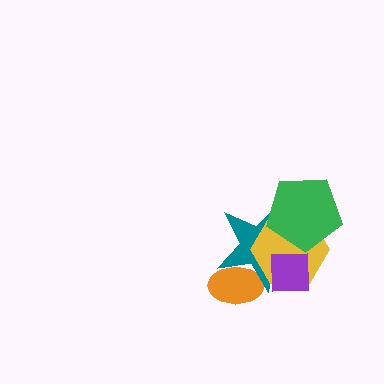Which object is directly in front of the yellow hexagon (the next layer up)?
The green pentagon is directly in front of the yellow hexagon.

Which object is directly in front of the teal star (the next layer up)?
The yellow hexagon is directly in front of the teal star.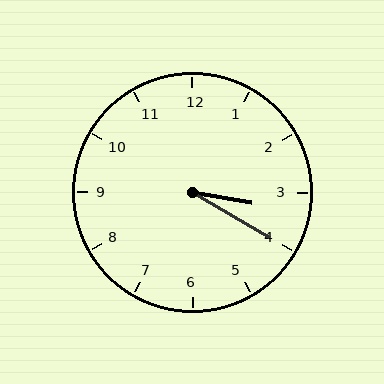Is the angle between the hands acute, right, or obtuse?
It is acute.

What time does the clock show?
3:20.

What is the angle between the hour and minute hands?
Approximately 20 degrees.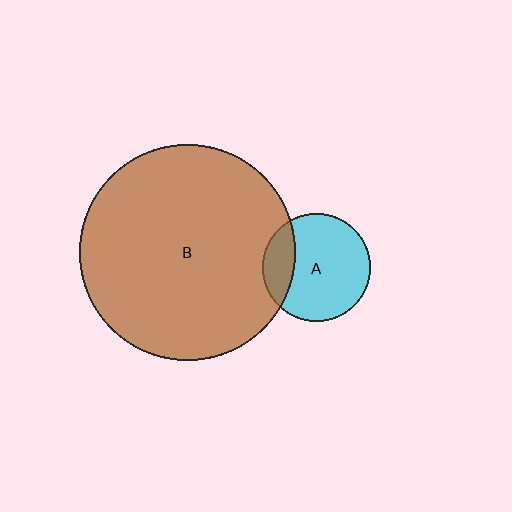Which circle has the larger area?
Circle B (brown).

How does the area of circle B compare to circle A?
Approximately 4.0 times.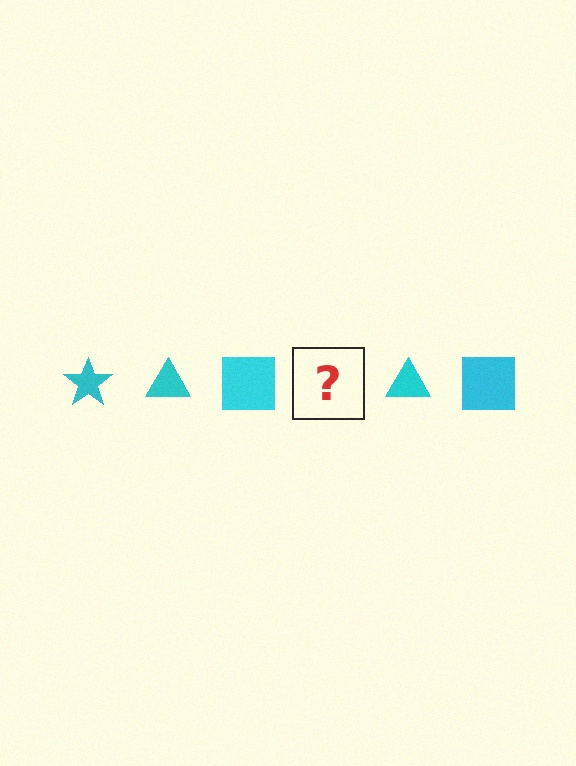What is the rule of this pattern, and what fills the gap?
The rule is that the pattern cycles through star, triangle, square shapes in cyan. The gap should be filled with a cyan star.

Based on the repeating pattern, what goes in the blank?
The blank should be a cyan star.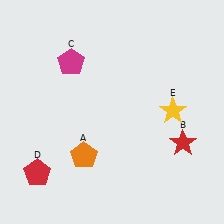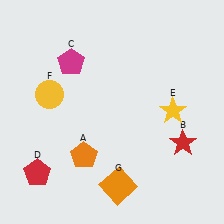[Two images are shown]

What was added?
A yellow circle (F), an orange square (G) were added in Image 2.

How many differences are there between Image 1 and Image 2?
There are 2 differences between the two images.